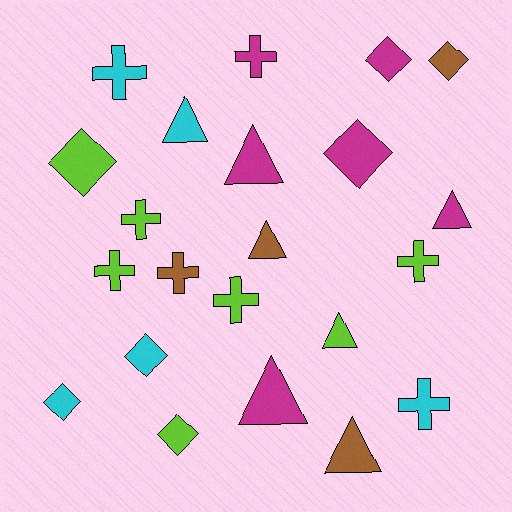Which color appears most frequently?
Lime, with 7 objects.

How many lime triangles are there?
There is 1 lime triangle.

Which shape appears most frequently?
Cross, with 8 objects.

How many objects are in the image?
There are 22 objects.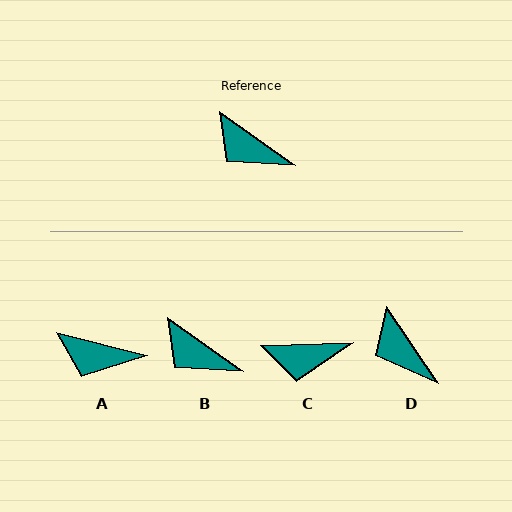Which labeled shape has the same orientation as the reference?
B.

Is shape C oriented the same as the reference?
No, it is off by about 37 degrees.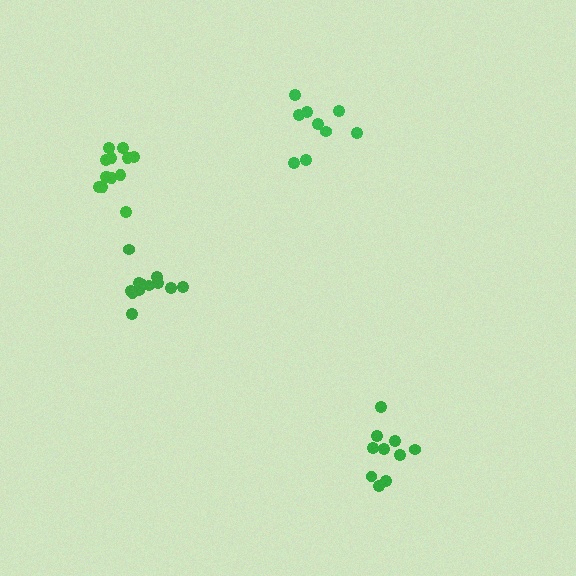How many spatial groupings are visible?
There are 4 spatial groupings.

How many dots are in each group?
Group 1: 10 dots, Group 2: 13 dots, Group 3: 12 dots, Group 4: 9 dots (44 total).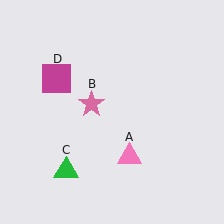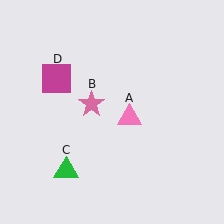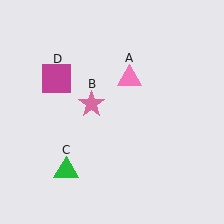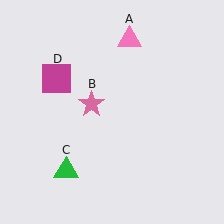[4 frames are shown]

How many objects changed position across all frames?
1 object changed position: pink triangle (object A).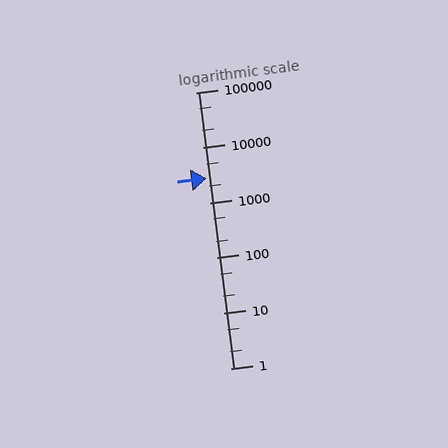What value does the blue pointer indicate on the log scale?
The pointer indicates approximately 2800.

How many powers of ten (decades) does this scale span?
The scale spans 5 decades, from 1 to 100000.